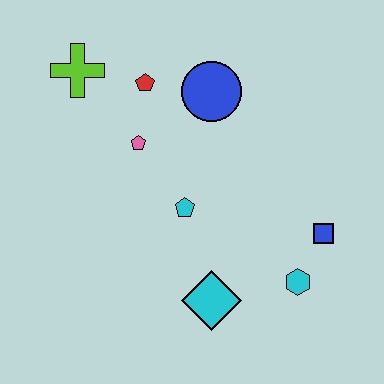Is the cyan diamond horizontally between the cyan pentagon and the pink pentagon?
No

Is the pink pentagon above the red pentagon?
No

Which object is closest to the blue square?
The cyan hexagon is closest to the blue square.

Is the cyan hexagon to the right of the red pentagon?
Yes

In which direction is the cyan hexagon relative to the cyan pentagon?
The cyan hexagon is to the right of the cyan pentagon.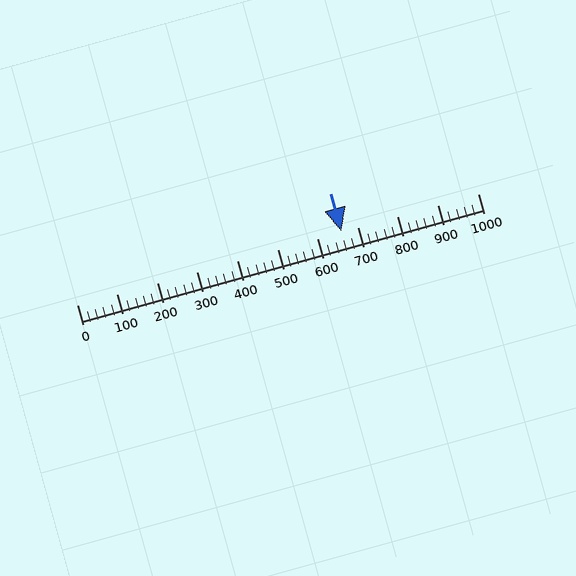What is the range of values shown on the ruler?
The ruler shows values from 0 to 1000.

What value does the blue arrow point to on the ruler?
The blue arrow points to approximately 660.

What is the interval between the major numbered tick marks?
The major tick marks are spaced 100 units apart.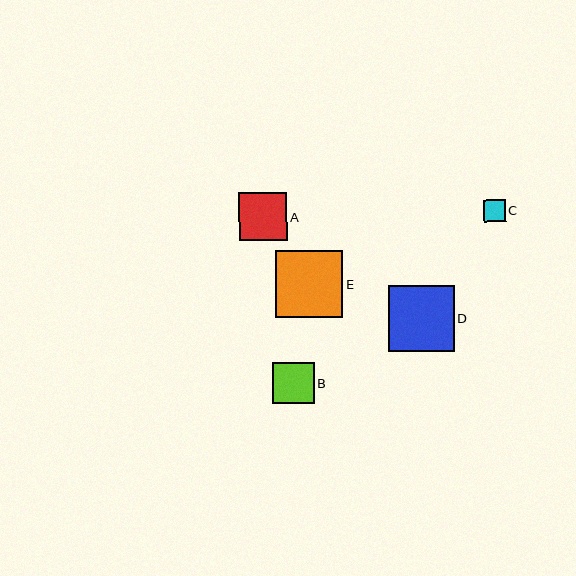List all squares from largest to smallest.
From largest to smallest: E, D, A, B, C.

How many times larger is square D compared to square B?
Square D is approximately 1.6 times the size of square B.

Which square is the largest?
Square E is the largest with a size of approximately 67 pixels.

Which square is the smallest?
Square C is the smallest with a size of approximately 21 pixels.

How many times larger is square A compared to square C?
Square A is approximately 2.3 times the size of square C.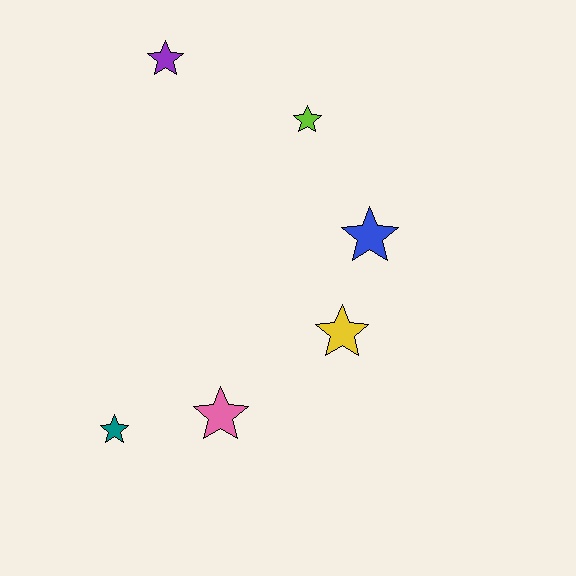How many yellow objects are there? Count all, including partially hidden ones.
There is 1 yellow object.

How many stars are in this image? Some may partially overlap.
There are 6 stars.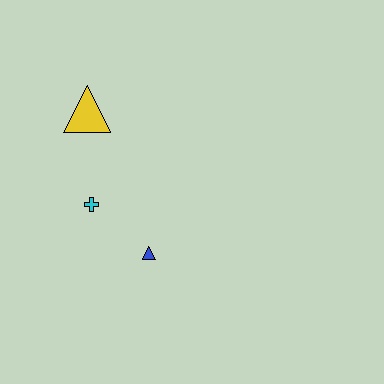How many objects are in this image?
There are 3 objects.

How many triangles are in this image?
There are 2 triangles.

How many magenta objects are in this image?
There are no magenta objects.